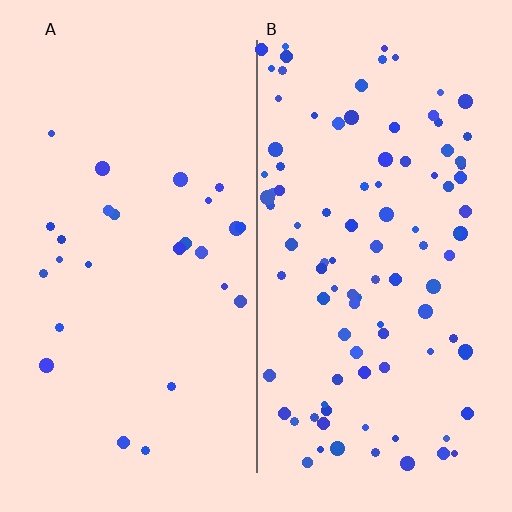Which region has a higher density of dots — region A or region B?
B (the right).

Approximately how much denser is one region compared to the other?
Approximately 3.8× — region B over region A.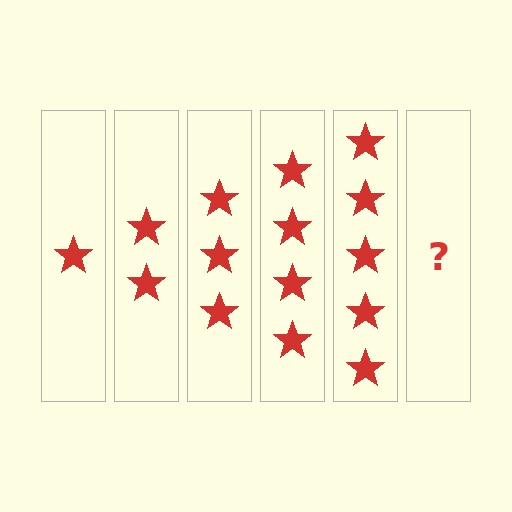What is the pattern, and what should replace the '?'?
The pattern is that each step adds one more star. The '?' should be 6 stars.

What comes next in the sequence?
The next element should be 6 stars.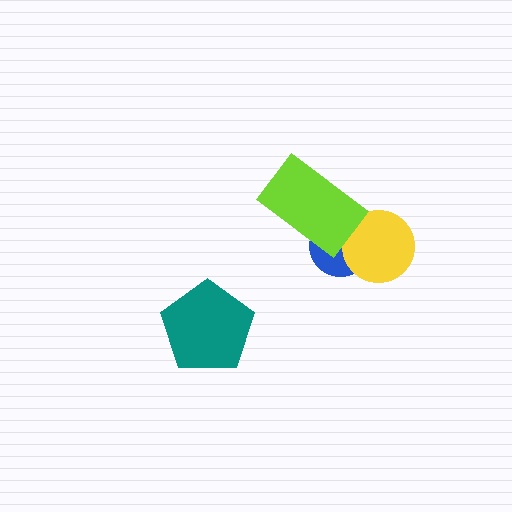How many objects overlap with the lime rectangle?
1 object overlaps with the lime rectangle.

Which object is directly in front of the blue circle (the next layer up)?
The yellow circle is directly in front of the blue circle.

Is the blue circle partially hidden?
Yes, it is partially covered by another shape.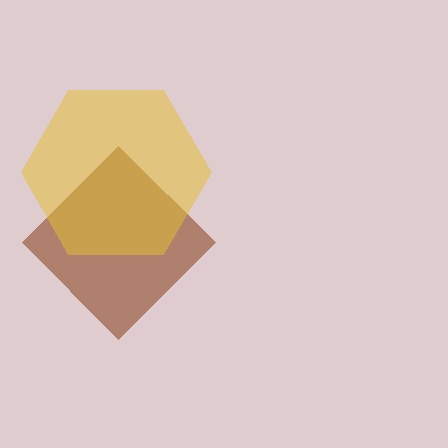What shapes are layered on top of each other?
The layered shapes are: a brown diamond, a yellow hexagon.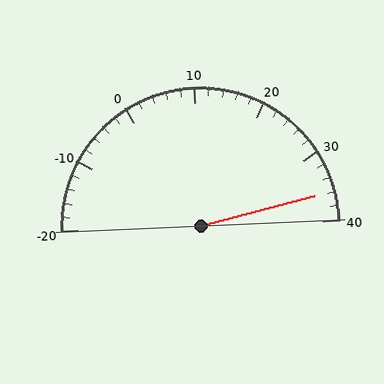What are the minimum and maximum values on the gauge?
The gauge ranges from -20 to 40.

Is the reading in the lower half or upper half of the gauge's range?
The reading is in the upper half of the range (-20 to 40).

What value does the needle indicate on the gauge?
The needle indicates approximately 36.